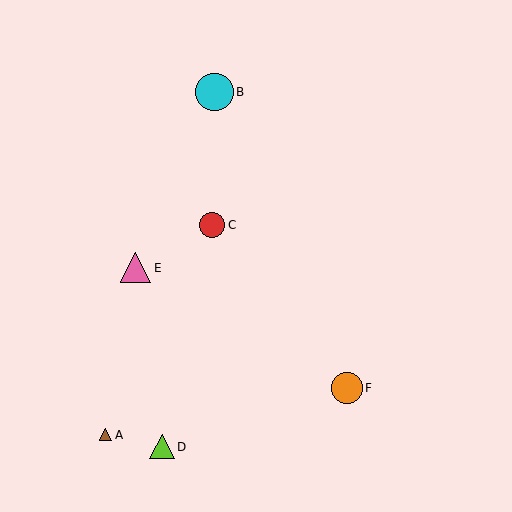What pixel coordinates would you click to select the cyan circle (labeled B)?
Click at (215, 92) to select the cyan circle B.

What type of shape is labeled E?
Shape E is a pink triangle.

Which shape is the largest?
The cyan circle (labeled B) is the largest.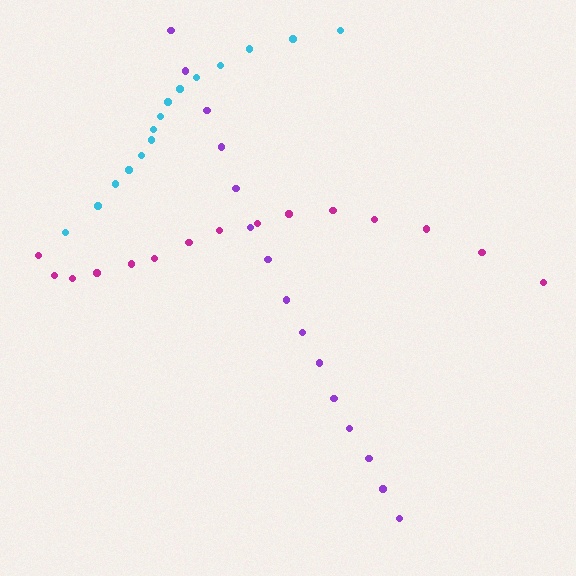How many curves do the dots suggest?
There are 3 distinct paths.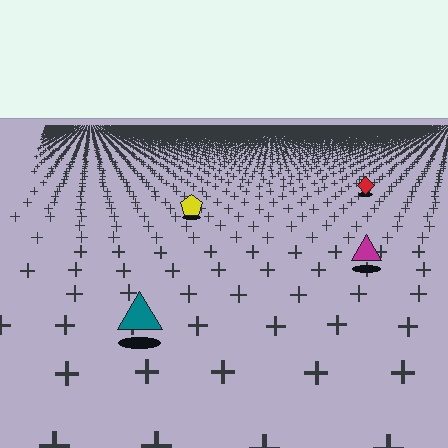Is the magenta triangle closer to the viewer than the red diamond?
Yes. The magenta triangle is closer — you can tell from the texture gradient: the ground texture is coarser near it.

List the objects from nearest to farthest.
From nearest to farthest: the teal triangle, the magenta triangle, the yellow pentagon, the red diamond.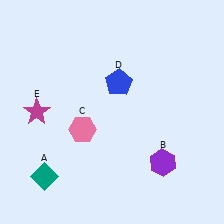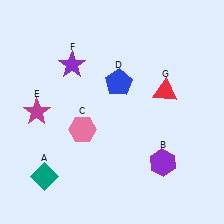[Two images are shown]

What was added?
A purple star (F), a red triangle (G) were added in Image 2.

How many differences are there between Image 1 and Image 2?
There are 2 differences between the two images.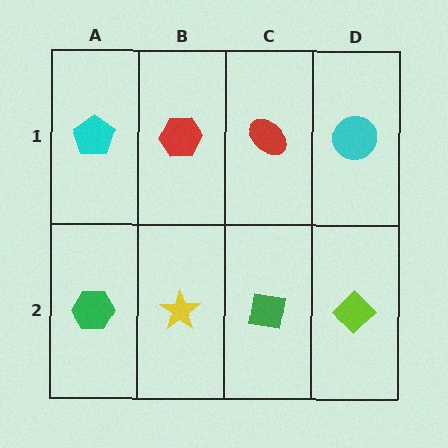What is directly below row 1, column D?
A lime diamond.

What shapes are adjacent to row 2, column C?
A red ellipse (row 1, column C), a yellow star (row 2, column B), a lime diamond (row 2, column D).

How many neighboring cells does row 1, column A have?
2.